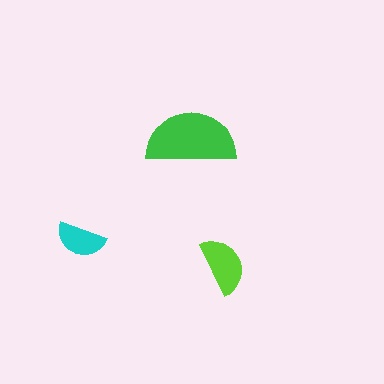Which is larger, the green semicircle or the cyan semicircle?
The green one.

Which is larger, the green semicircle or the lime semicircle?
The green one.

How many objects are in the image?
There are 3 objects in the image.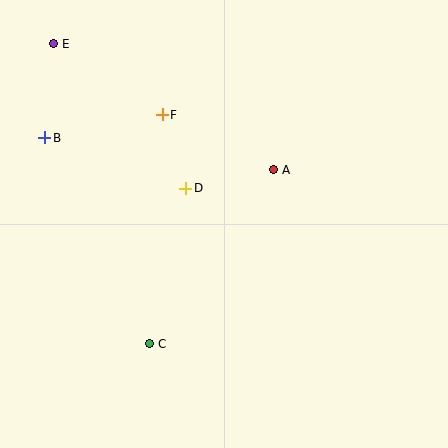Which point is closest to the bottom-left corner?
Point C is closest to the bottom-left corner.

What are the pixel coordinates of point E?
Point E is at (54, 44).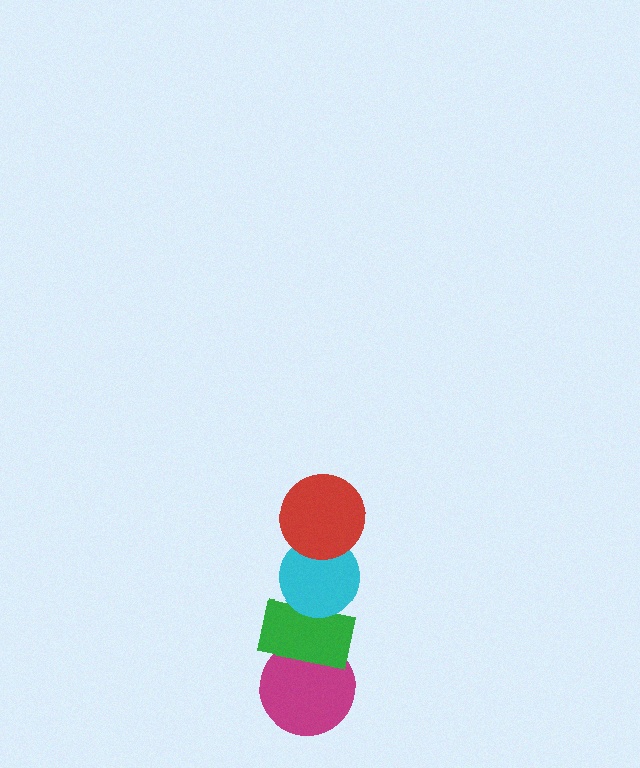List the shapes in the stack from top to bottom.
From top to bottom: the red circle, the cyan circle, the green rectangle, the magenta circle.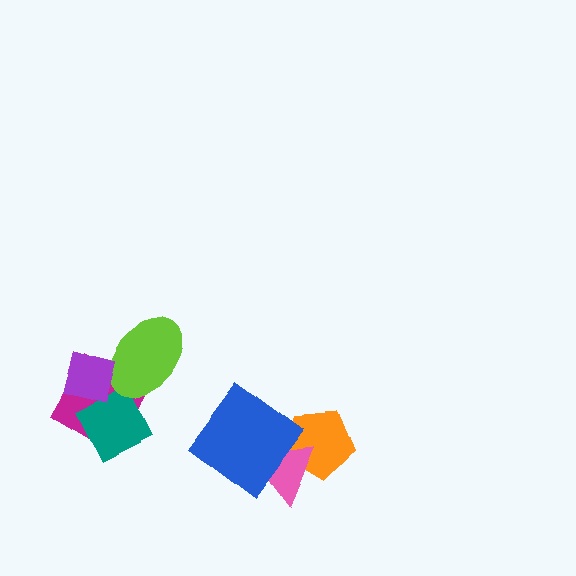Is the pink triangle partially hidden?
Yes, it is partially covered by another shape.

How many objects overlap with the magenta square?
3 objects overlap with the magenta square.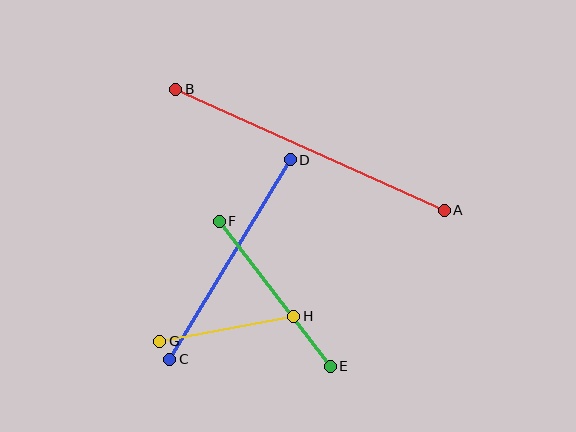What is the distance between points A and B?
The distance is approximately 294 pixels.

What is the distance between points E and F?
The distance is approximately 182 pixels.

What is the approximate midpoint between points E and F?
The midpoint is at approximately (275, 294) pixels.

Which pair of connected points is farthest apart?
Points A and B are farthest apart.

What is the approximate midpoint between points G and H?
The midpoint is at approximately (227, 329) pixels.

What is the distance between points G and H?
The distance is approximately 136 pixels.